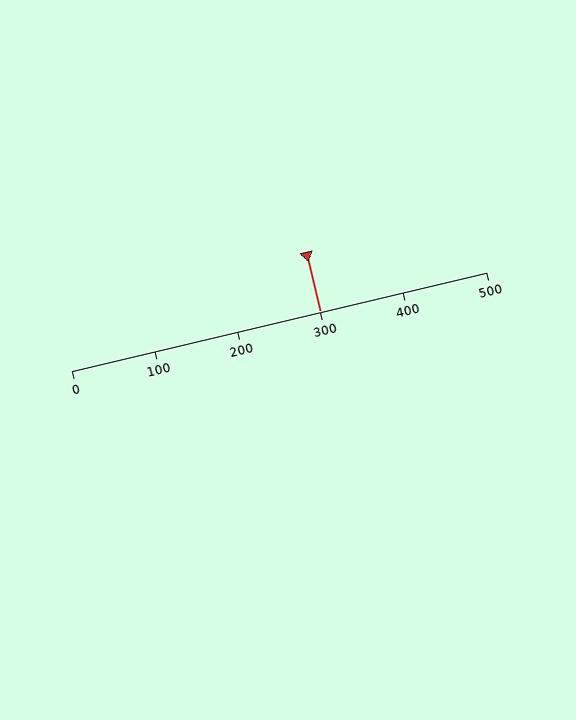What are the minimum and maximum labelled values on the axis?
The axis runs from 0 to 500.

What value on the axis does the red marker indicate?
The marker indicates approximately 300.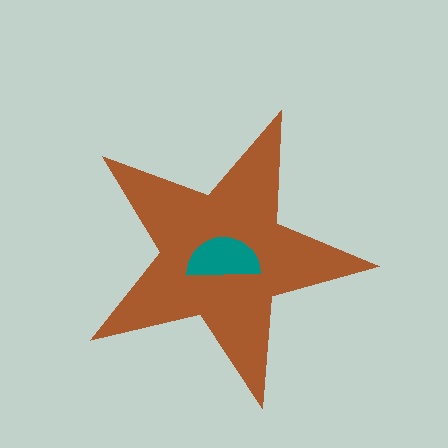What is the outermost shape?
The brown star.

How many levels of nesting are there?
2.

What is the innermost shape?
The teal semicircle.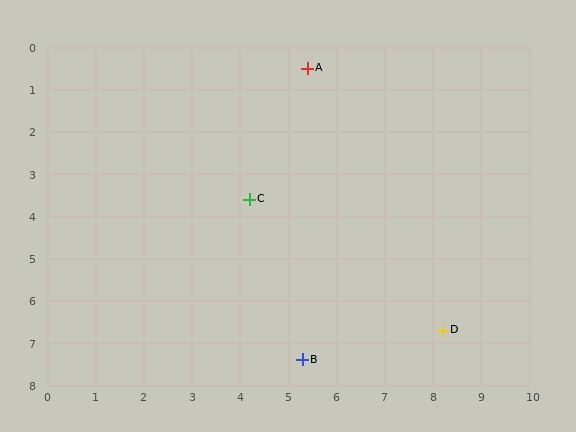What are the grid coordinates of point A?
Point A is at approximately (5.4, 0.5).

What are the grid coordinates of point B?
Point B is at approximately (5.3, 7.4).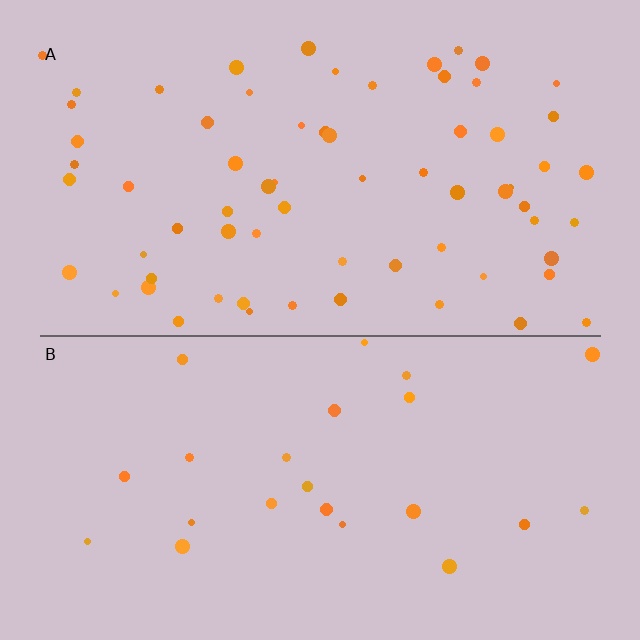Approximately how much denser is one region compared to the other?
Approximately 2.9× — region A over region B.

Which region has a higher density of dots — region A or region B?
A (the top).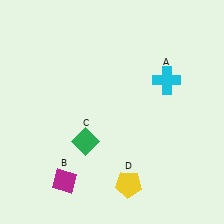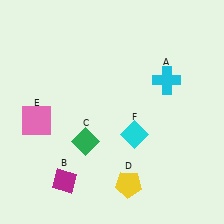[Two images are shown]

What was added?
A pink square (E), a cyan diamond (F) were added in Image 2.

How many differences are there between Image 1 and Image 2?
There are 2 differences between the two images.